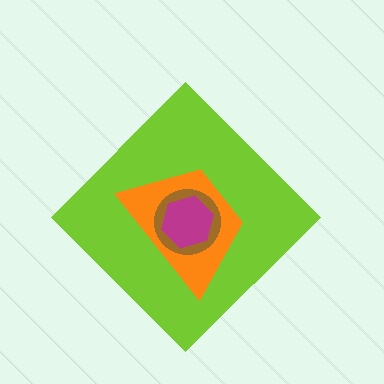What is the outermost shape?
The lime diamond.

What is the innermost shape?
The magenta hexagon.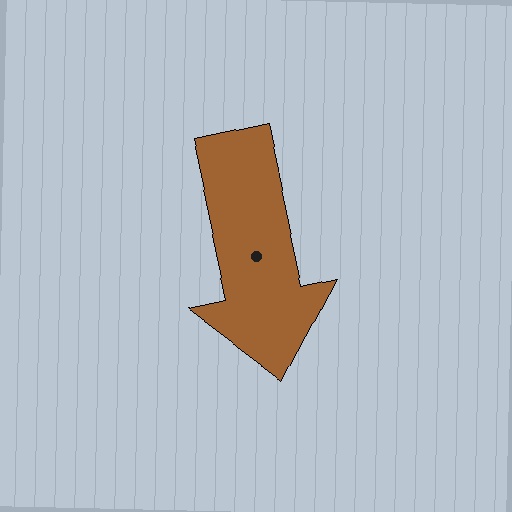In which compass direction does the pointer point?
South.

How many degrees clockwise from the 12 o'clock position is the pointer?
Approximately 168 degrees.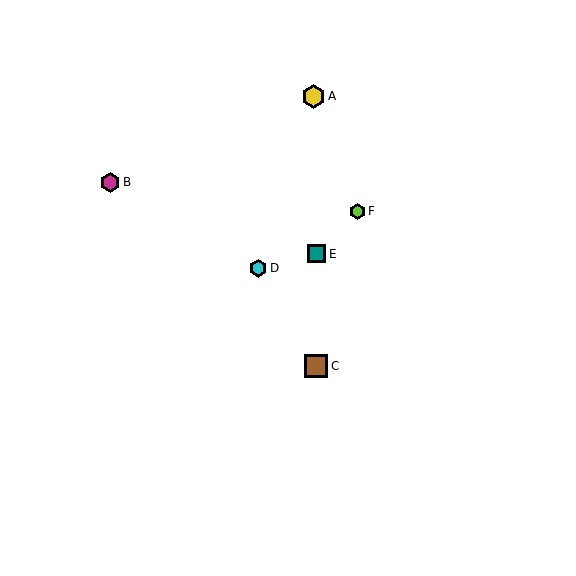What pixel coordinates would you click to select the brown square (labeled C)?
Click at (316, 366) to select the brown square C.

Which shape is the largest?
The yellow hexagon (labeled A) is the largest.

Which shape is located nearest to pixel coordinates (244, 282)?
The cyan hexagon (labeled D) at (258, 268) is nearest to that location.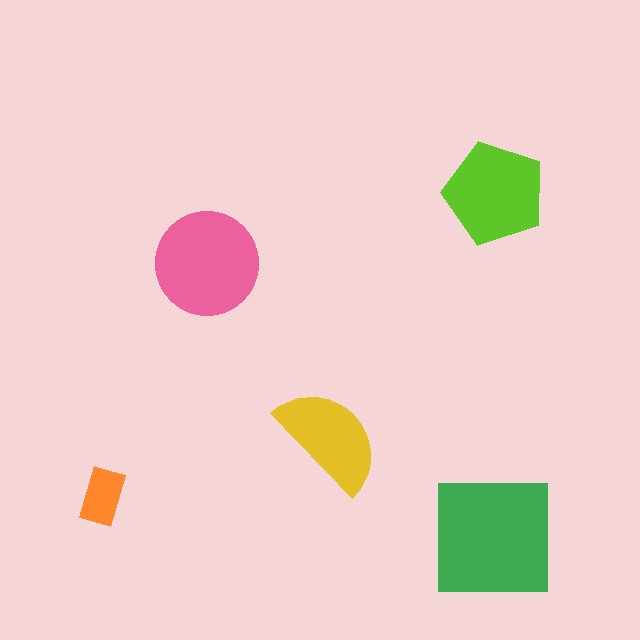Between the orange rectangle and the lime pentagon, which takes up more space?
The lime pentagon.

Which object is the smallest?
The orange rectangle.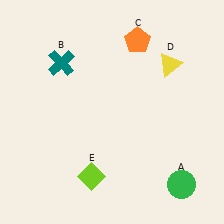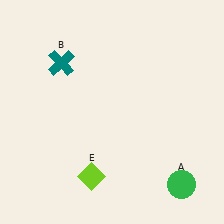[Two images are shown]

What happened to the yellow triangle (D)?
The yellow triangle (D) was removed in Image 2. It was in the top-right area of Image 1.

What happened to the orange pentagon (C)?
The orange pentagon (C) was removed in Image 2. It was in the top-right area of Image 1.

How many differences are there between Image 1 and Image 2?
There are 2 differences between the two images.